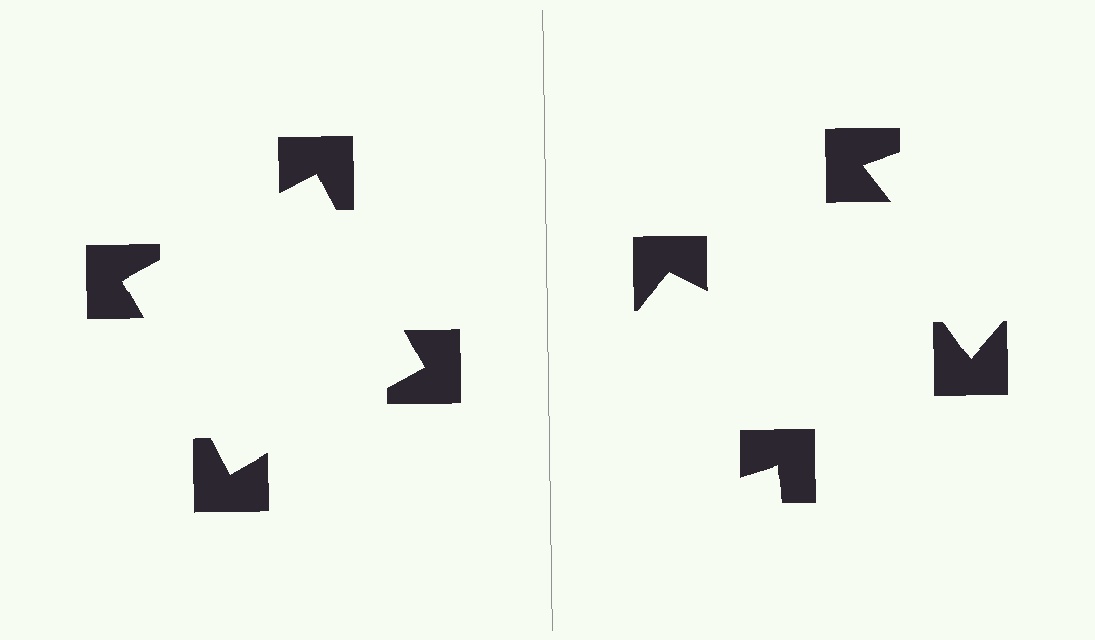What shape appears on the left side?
An illusory square.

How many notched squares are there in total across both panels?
8 — 4 on each side.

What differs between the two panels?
The notched squares are positioned identically on both sides; only the wedge orientations differ. On the left they align to a square; on the right they are misaligned.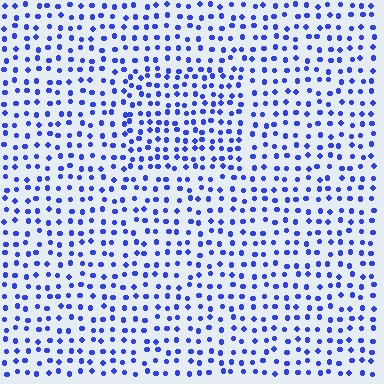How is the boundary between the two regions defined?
The boundary is defined by a change in element density (approximately 1.4x ratio). All elements are the same color, size, and shape.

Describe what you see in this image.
The image contains small blue elements arranged at two different densities. A rectangle-shaped region is visible where the elements are more densely packed than the surrounding area.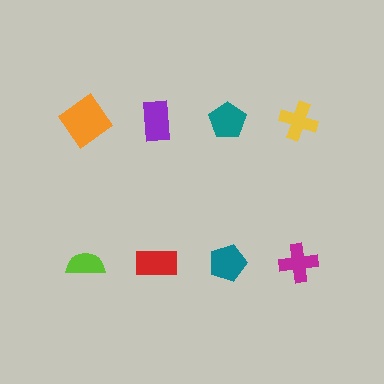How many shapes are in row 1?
4 shapes.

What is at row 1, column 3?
A teal pentagon.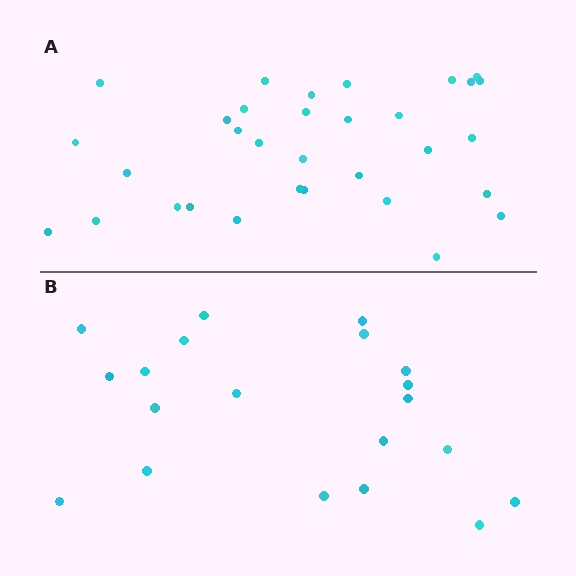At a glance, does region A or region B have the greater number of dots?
Region A (the top region) has more dots.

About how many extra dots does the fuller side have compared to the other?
Region A has roughly 12 or so more dots than region B.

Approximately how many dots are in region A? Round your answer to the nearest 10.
About 30 dots. (The exact count is 32, which rounds to 30.)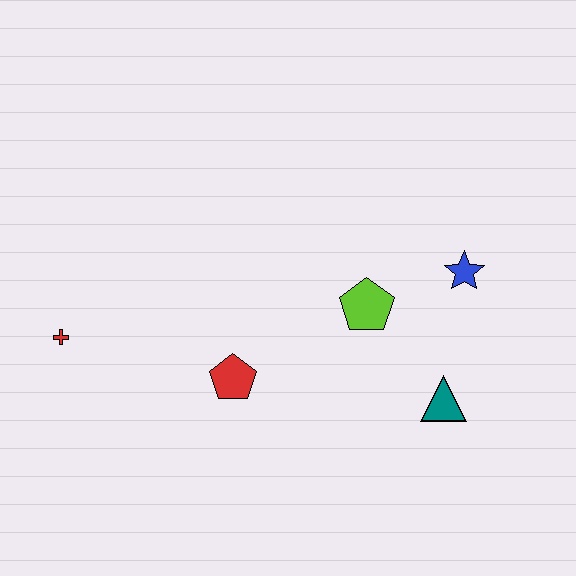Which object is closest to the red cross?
The red pentagon is closest to the red cross.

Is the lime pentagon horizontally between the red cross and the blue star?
Yes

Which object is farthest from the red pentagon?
The blue star is farthest from the red pentagon.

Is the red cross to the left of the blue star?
Yes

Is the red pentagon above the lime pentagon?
No